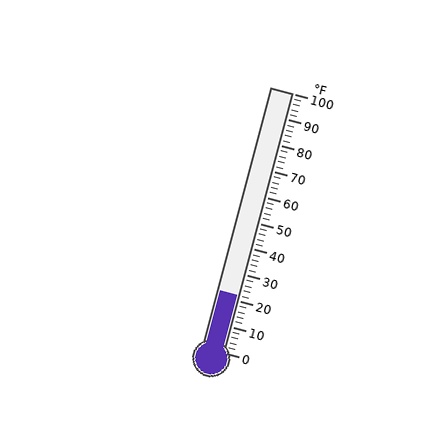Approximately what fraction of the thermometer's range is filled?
The thermometer is filled to approximately 20% of its range.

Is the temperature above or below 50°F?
The temperature is below 50°F.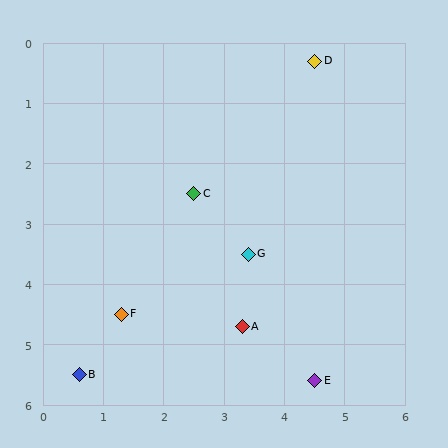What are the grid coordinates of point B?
Point B is at approximately (0.6, 5.5).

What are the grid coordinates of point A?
Point A is at approximately (3.3, 4.7).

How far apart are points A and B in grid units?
Points A and B are about 2.8 grid units apart.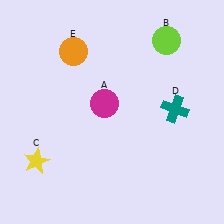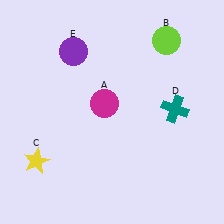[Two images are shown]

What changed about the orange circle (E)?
In Image 1, E is orange. In Image 2, it changed to purple.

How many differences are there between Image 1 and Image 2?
There is 1 difference between the two images.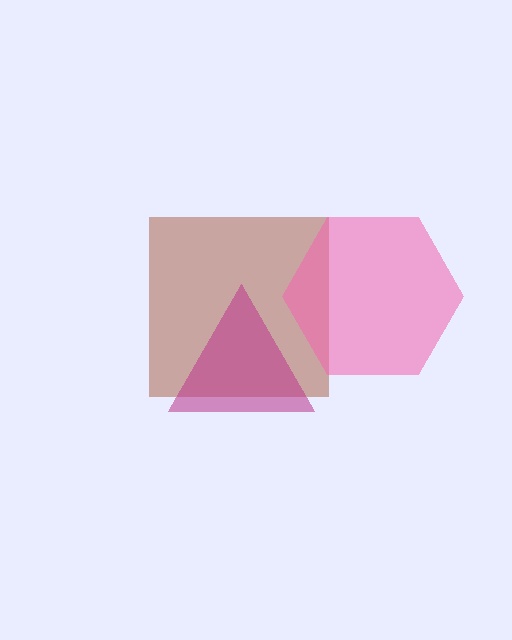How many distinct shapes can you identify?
There are 3 distinct shapes: a brown square, a magenta triangle, a pink hexagon.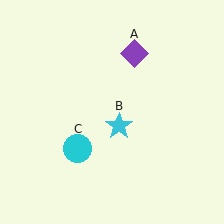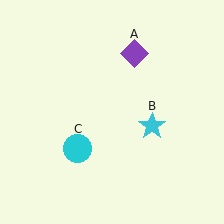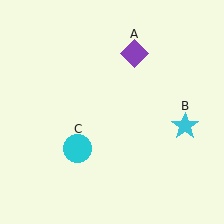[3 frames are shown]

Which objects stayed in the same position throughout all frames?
Purple diamond (object A) and cyan circle (object C) remained stationary.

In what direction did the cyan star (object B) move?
The cyan star (object B) moved right.